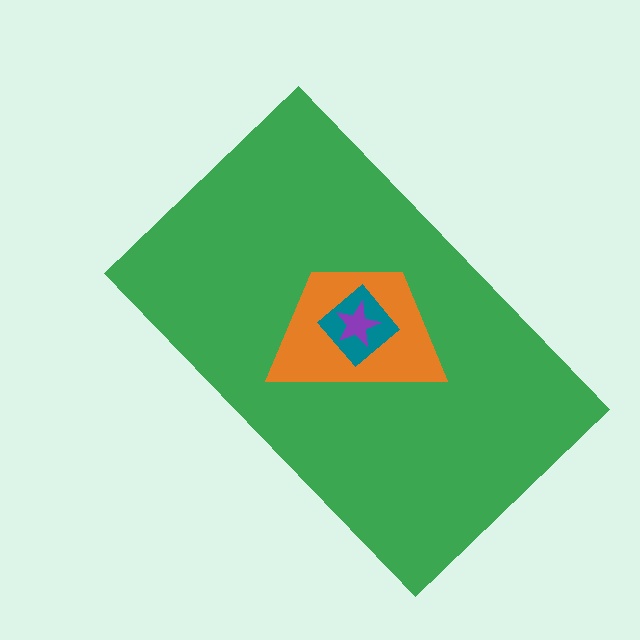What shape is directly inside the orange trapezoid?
The teal diamond.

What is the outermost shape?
The green rectangle.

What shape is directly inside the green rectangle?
The orange trapezoid.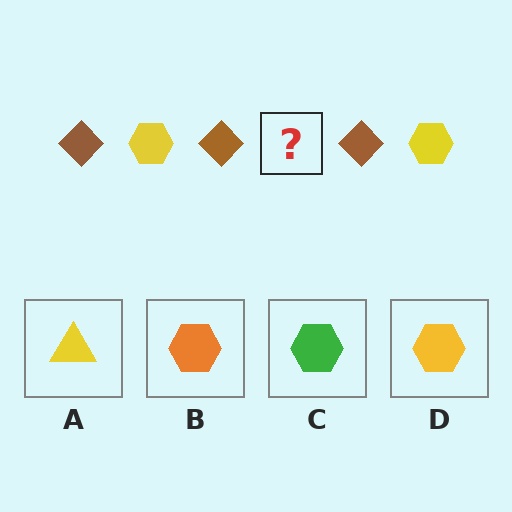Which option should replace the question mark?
Option D.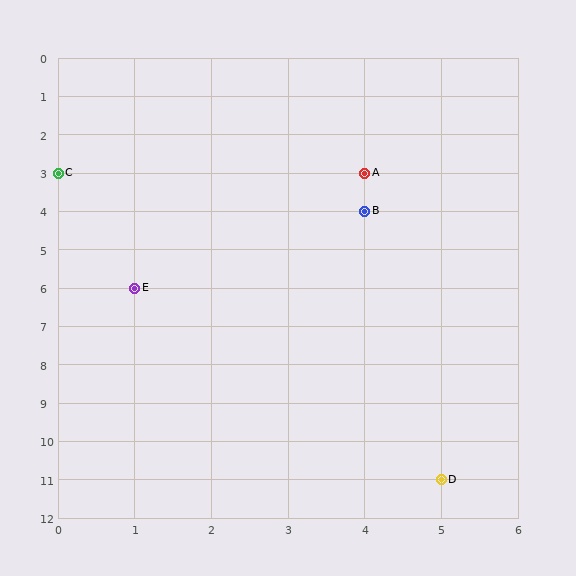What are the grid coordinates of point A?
Point A is at grid coordinates (4, 3).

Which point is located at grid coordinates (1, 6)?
Point E is at (1, 6).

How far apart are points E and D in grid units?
Points E and D are 4 columns and 5 rows apart (about 6.4 grid units diagonally).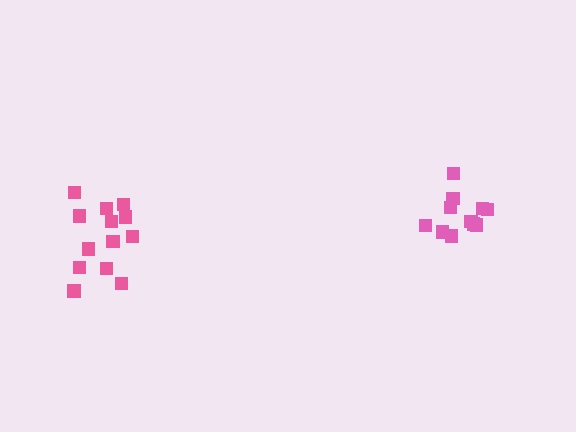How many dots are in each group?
Group 1: 13 dots, Group 2: 11 dots (24 total).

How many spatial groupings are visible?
There are 2 spatial groupings.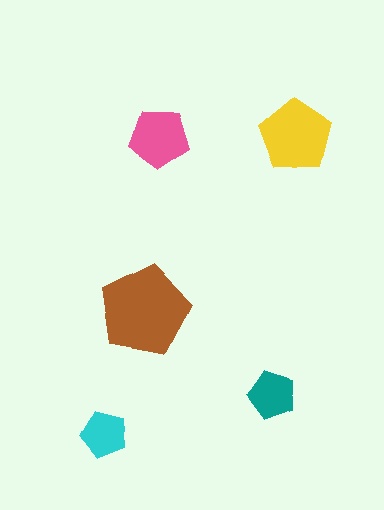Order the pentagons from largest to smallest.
the brown one, the yellow one, the pink one, the teal one, the cyan one.